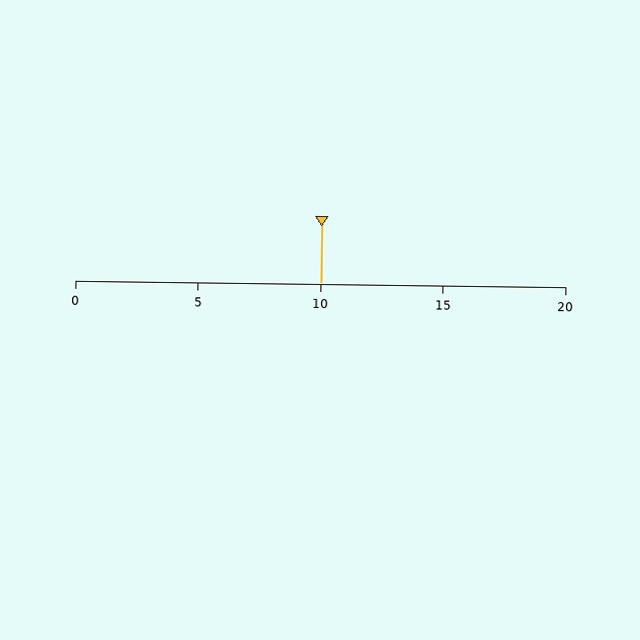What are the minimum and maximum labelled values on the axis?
The axis runs from 0 to 20.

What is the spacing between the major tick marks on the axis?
The major ticks are spaced 5 apart.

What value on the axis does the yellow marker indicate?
The marker indicates approximately 10.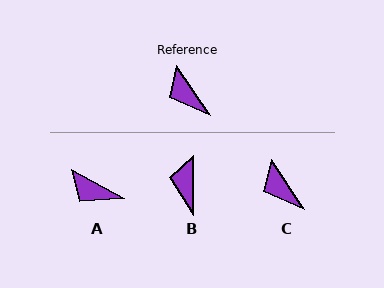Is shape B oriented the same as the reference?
No, it is off by about 35 degrees.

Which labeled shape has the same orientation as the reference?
C.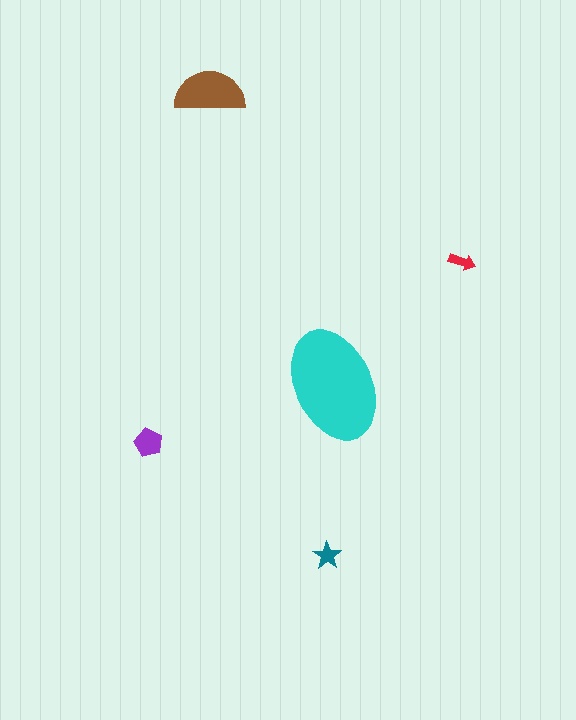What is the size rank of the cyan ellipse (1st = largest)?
1st.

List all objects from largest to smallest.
The cyan ellipse, the brown semicircle, the purple pentagon, the teal star, the red arrow.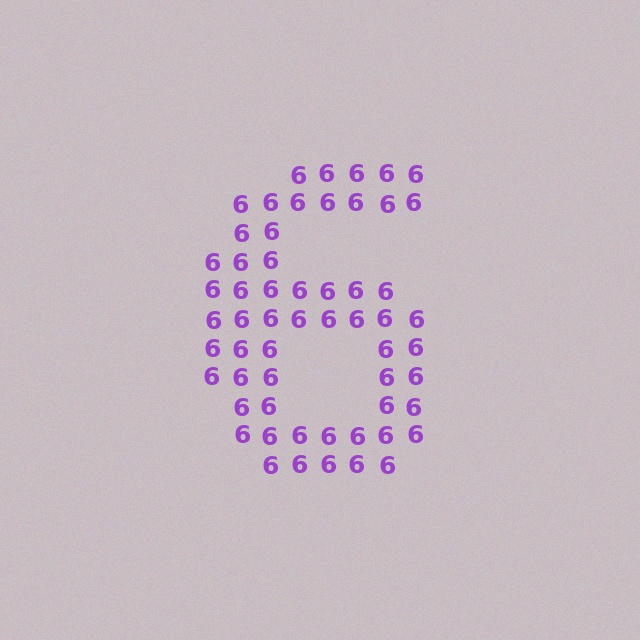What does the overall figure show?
The overall figure shows the digit 6.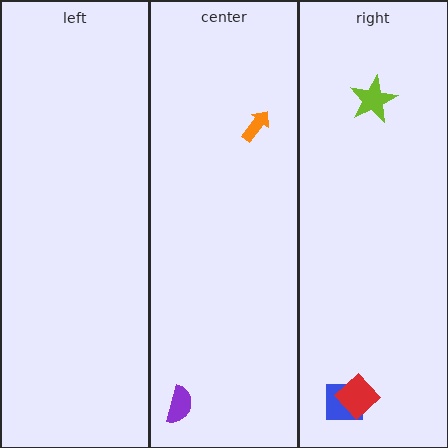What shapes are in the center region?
The purple semicircle, the orange arrow.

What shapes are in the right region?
The lime star, the blue square, the red diamond.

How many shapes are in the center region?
2.